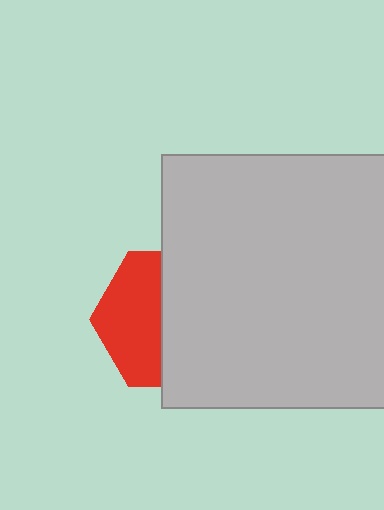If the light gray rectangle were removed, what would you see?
You would see the complete red hexagon.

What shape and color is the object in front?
The object in front is a light gray rectangle.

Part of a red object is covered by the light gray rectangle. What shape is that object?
It is a hexagon.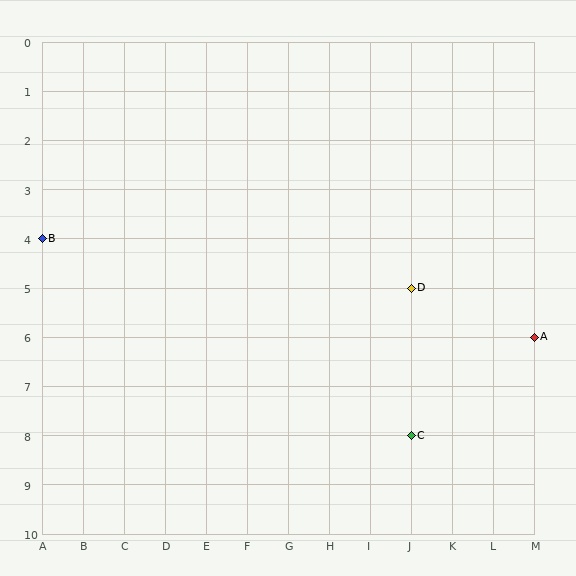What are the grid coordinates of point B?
Point B is at grid coordinates (A, 4).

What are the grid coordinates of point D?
Point D is at grid coordinates (J, 5).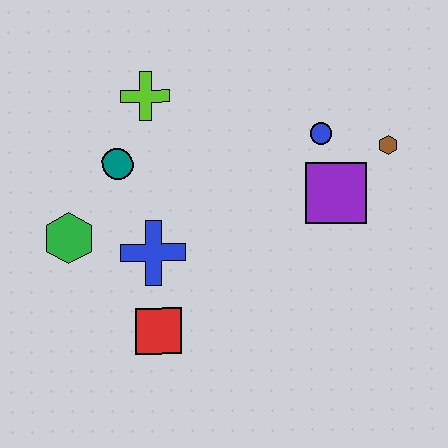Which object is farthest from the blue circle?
The green hexagon is farthest from the blue circle.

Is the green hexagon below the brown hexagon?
Yes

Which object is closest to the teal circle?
The lime cross is closest to the teal circle.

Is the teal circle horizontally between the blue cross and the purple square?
No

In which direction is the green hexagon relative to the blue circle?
The green hexagon is to the left of the blue circle.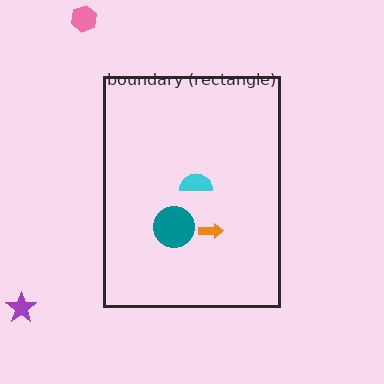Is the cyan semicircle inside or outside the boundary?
Inside.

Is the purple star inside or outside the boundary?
Outside.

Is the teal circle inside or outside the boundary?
Inside.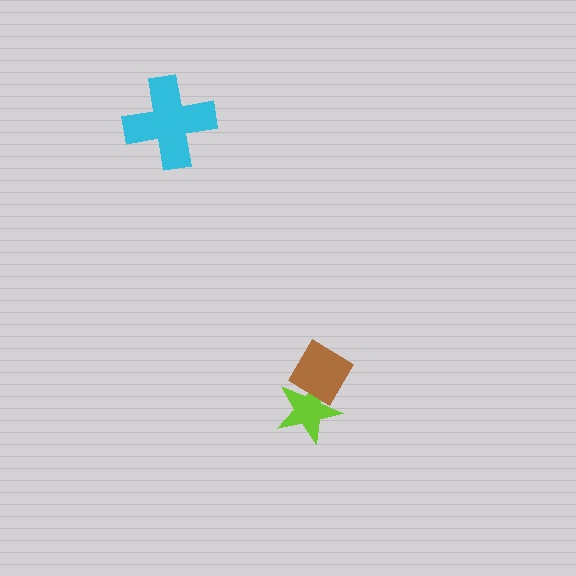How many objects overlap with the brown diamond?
1 object overlaps with the brown diamond.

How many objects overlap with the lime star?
1 object overlaps with the lime star.